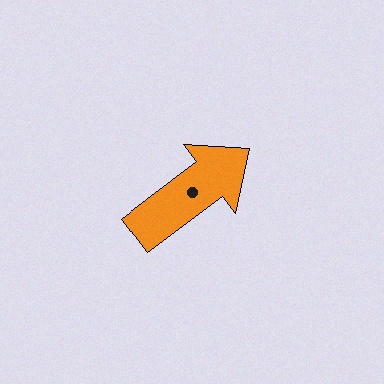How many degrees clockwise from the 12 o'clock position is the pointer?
Approximately 53 degrees.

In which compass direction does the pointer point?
Northeast.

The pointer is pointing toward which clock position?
Roughly 2 o'clock.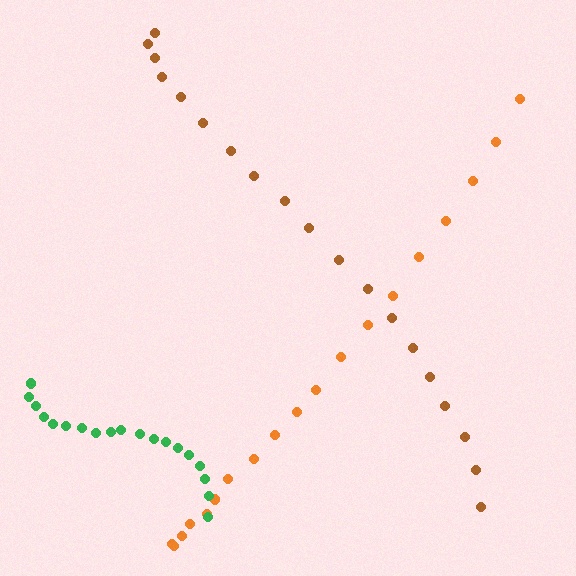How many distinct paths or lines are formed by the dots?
There are 3 distinct paths.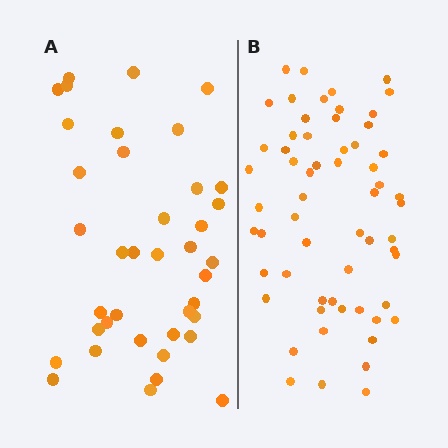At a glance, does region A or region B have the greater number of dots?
Region B (the right region) has more dots.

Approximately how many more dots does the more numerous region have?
Region B has approximately 20 more dots than region A.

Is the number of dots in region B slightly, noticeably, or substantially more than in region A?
Region B has substantially more. The ratio is roughly 1.5 to 1.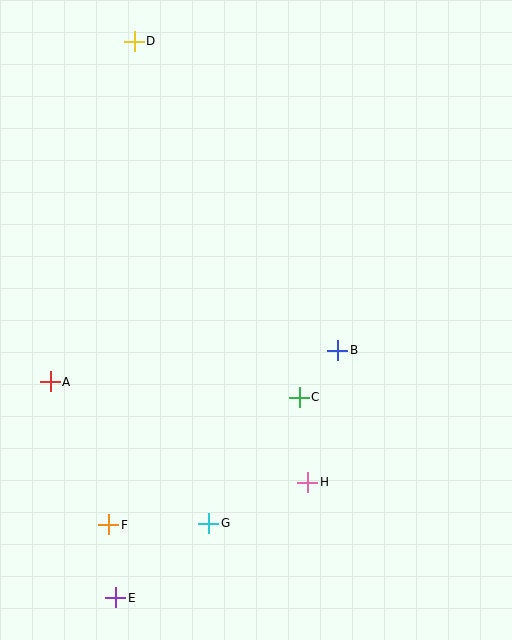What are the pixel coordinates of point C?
Point C is at (299, 397).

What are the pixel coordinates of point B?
Point B is at (338, 350).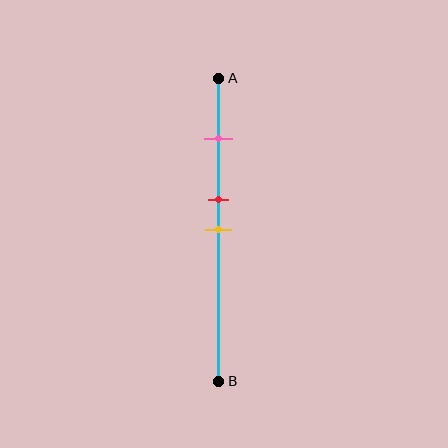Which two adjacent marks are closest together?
The red and yellow marks are the closest adjacent pair.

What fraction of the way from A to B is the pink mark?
The pink mark is approximately 20% (0.2) of the way from A to B.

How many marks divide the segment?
There are 3 marks dividing the segment.